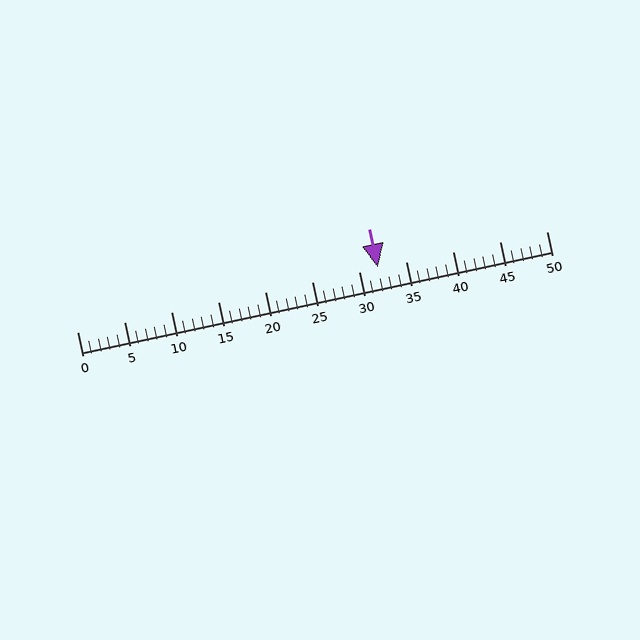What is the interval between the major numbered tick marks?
The major tick marks are spaced 5 units apart.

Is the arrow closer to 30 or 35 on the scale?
The arrow is closer to 30.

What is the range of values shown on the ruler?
The ruler shows values from 0 to 50.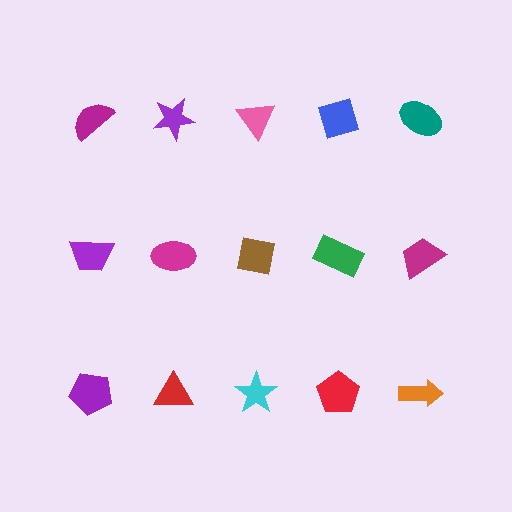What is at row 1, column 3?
A pink triangle.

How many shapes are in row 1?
5 shapes.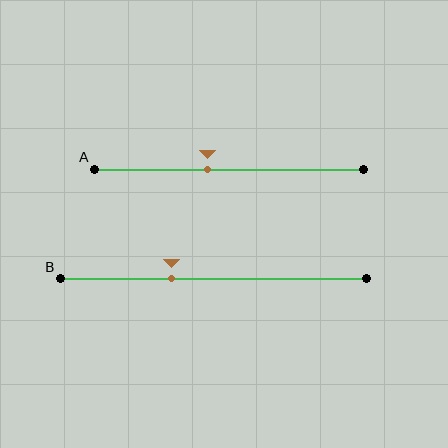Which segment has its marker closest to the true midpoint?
Segment A has its marker closest to the true midpoint.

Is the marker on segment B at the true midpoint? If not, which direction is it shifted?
No, the marker on segment B is shifted to the left by about 14% of the segment length.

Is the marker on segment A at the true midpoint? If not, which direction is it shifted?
No, the marker on segment A is shifted to the left by about 8% of the segment length.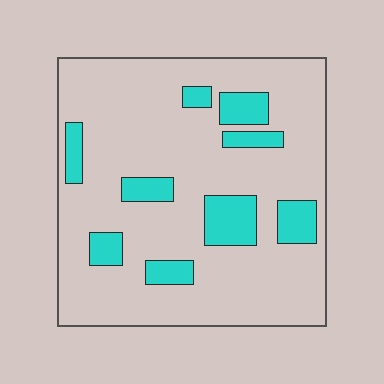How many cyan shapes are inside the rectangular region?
9.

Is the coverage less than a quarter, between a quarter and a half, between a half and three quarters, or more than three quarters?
Less than a quarter.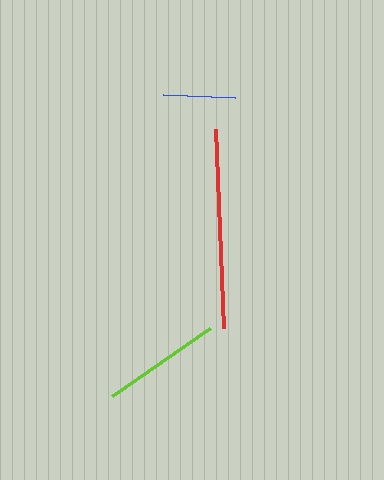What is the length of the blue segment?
The blue segment is approximately 71 pixels long.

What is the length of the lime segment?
The lime segment is approximately 119 pixels long.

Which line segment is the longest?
The red line is the longest at approximately 200 pixels.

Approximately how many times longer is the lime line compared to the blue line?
The lime line is approximately 1.7 times the length of the blue line.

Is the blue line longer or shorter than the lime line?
The lime line is longer than the blue line.